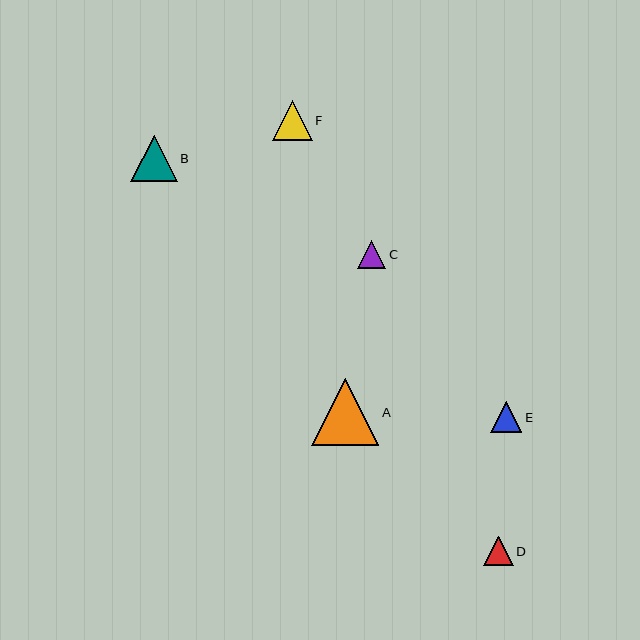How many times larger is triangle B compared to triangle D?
Triangle B is approximately 1.6 times the size of triangle D.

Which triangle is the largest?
Triangle A is the largest with a size of approximately 67 pixels.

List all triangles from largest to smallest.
From largest to smallest: A, B, F, E, D, C.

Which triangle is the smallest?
Triangle C is the smallest with a size of approximately 28 pixels.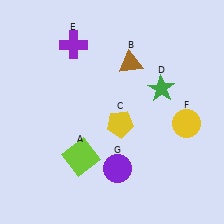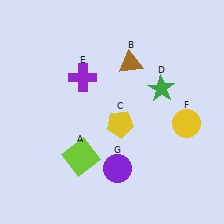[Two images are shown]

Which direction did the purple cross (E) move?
The purple cross (E) moved down.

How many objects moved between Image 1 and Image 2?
1 object moved between the two images.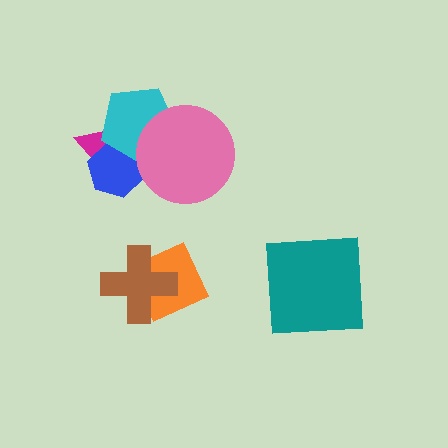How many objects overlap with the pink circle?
1 object overlaps with the pink circle.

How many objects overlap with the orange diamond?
1 object overlaps with the orange diamond.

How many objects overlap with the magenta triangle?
2 objects overlap with the magenta triangle.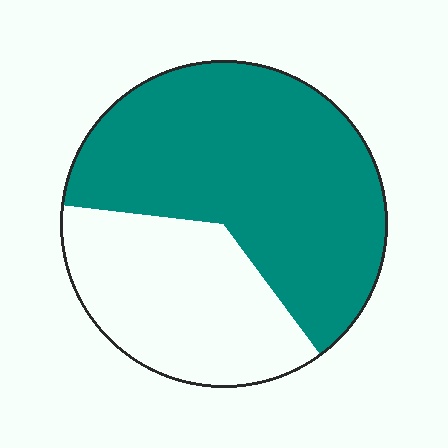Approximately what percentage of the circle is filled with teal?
Approximately 65%.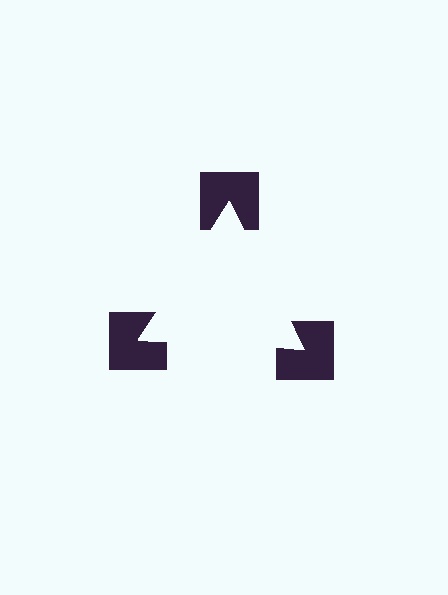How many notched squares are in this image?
There are 3 — one at each vertex of the illusory triangle.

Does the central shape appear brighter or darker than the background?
It typically appears slightly brighter than the background, even though no actual brightness change is drawn.